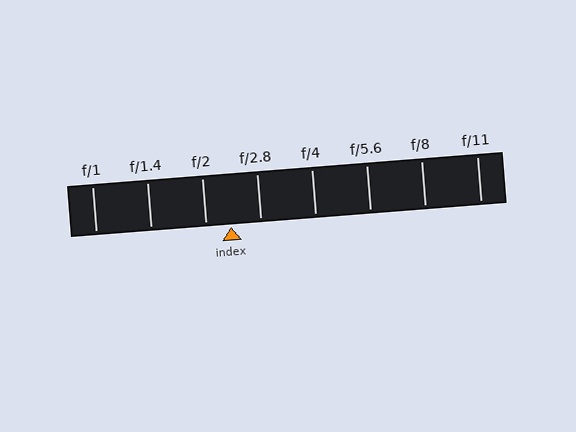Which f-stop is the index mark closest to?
The index mark is closest to f/2.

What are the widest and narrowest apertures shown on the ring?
The widest aperture shown is f/1 and the narrowest is f/11.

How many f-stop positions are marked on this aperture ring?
There are 8 f-stop positions marked.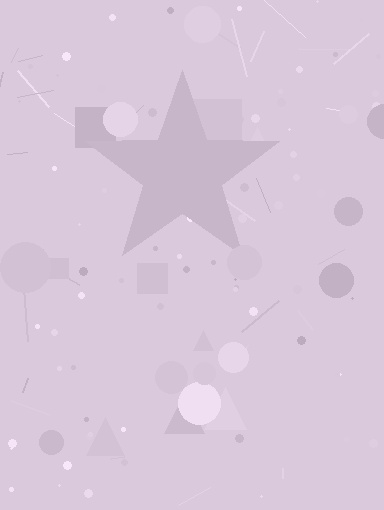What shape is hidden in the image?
A star is hidden in the image.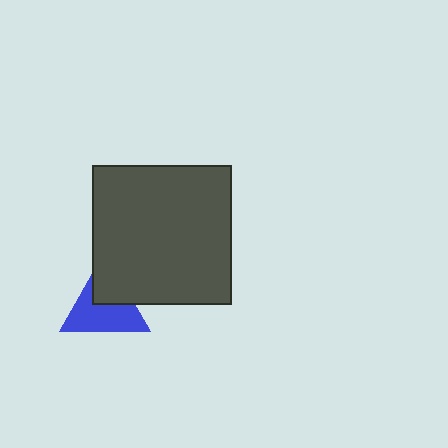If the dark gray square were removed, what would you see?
You would see the complete blue triangle.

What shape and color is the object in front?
The object in front is a dark gray square.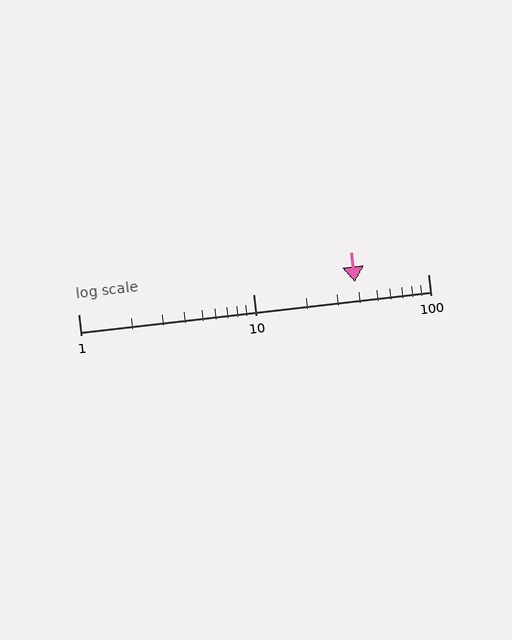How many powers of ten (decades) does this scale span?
The scale spans 2 decades, from 1 to 100.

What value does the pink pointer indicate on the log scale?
The pointer indicates approximately 38.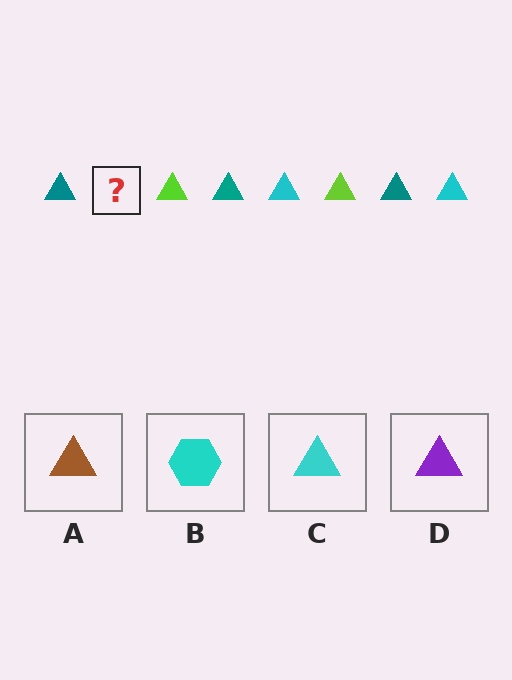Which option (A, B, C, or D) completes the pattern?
C.